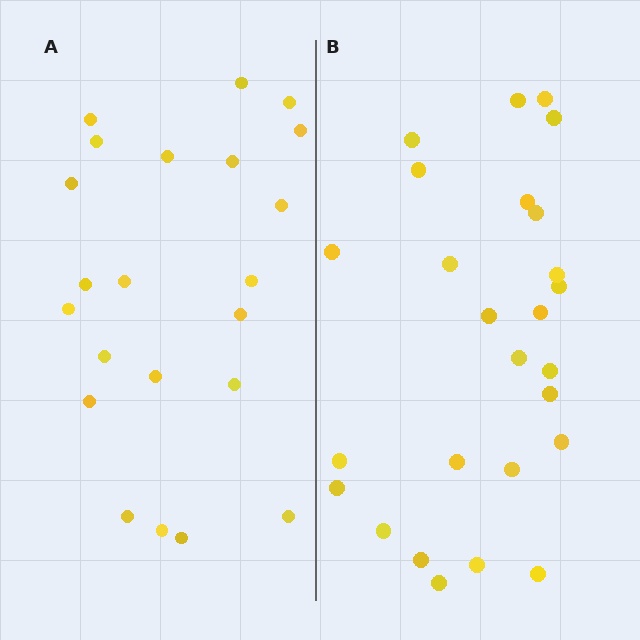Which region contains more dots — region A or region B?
Region B (the right region) has more dots.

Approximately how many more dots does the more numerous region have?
Region B has about 4 more dots than region A.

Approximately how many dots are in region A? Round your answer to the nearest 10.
About 20 dots. (The exact count is 22, which rounds to 20.)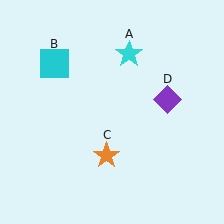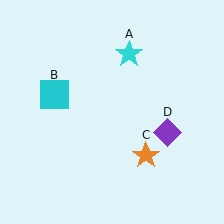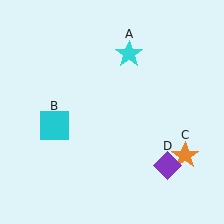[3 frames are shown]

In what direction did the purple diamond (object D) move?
The purple diamond (object D) moved down.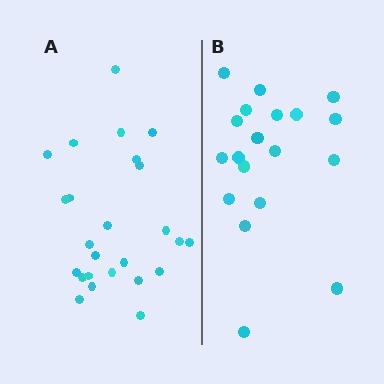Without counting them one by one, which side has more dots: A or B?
Region A (the left region) has more dots.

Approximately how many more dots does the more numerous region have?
Region A has about 6 more dots than region B.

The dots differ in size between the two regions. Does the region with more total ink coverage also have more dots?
No. Region B has more total ink coverage because its dots are larger, but region A actually contains more individual dots. Total area can be misleading — the number of items is what matters here.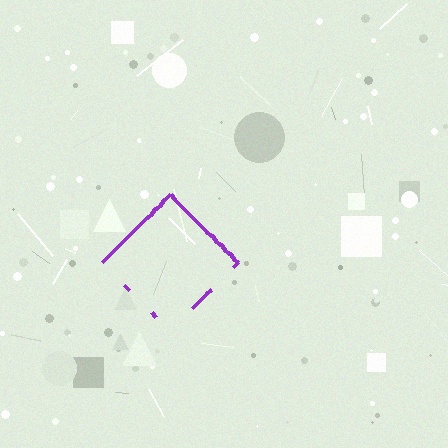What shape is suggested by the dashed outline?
The dashed outline suggests a diamond.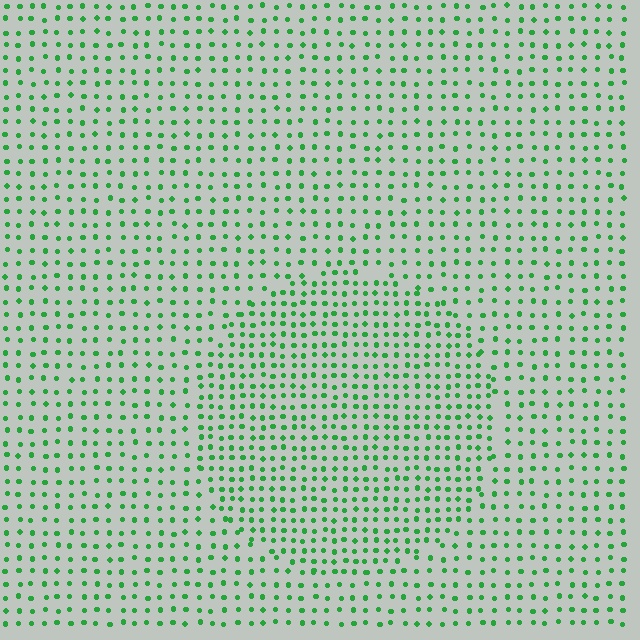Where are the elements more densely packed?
The elements are more densely packed inside the circle boundary.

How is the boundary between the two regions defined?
The boundary is defined by a change in element density (approximately 1.6x ratio). All elements are the same color, size, and shape.